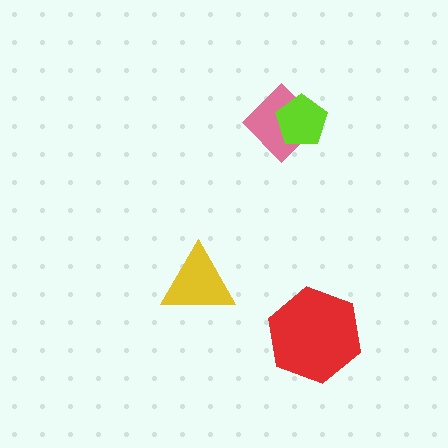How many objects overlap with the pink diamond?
1 object overlaps with the pink diamond.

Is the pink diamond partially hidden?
Yes, it is partially covered by another shape.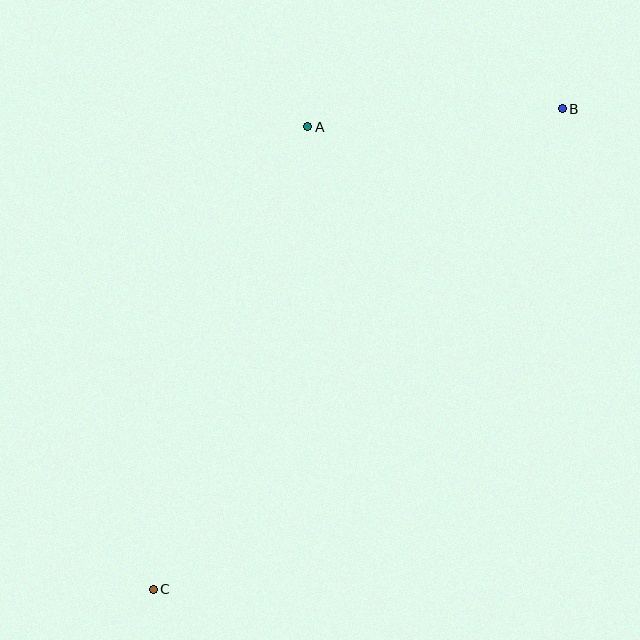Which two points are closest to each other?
Points A and B are closest to each other.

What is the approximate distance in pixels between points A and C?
The distance between A and C is approximately 488 pixels.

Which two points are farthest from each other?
Points B and C are farthest from each other.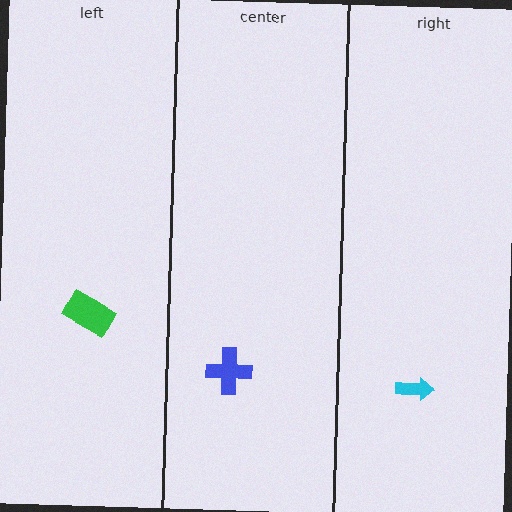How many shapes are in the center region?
1.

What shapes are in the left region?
The green rectangle.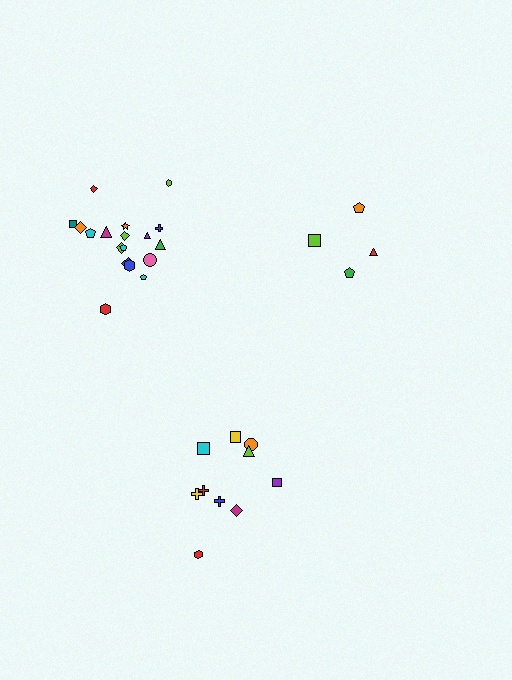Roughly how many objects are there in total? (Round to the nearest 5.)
Roughly 30 objects in total.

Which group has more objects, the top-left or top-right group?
The top-left group.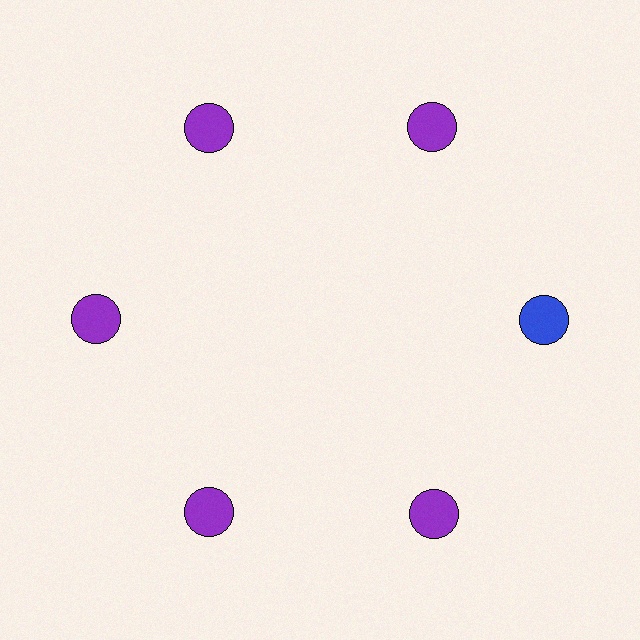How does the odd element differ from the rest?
It has a different color: blue instead of purple.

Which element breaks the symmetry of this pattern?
The blue circle at roughly the 3 o'clock position breaks the symmetry. All other shapes are purple circles.